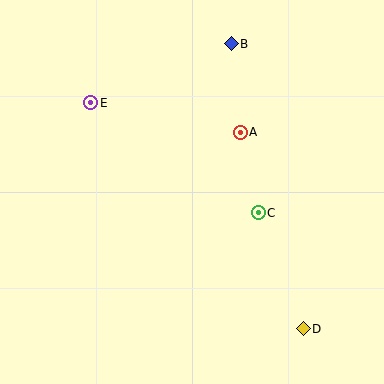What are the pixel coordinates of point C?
Point C is at (258, 213).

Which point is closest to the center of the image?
Point C at (258, 213) is closest to the center.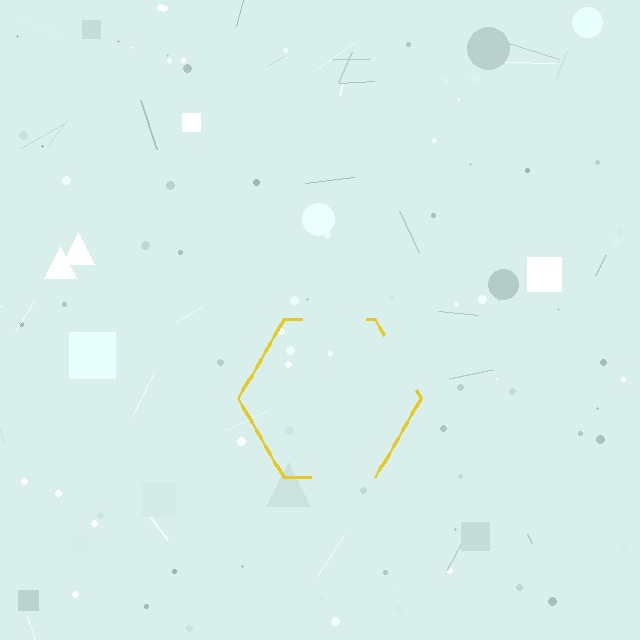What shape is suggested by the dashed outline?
The dashed outline suggests a hexagon.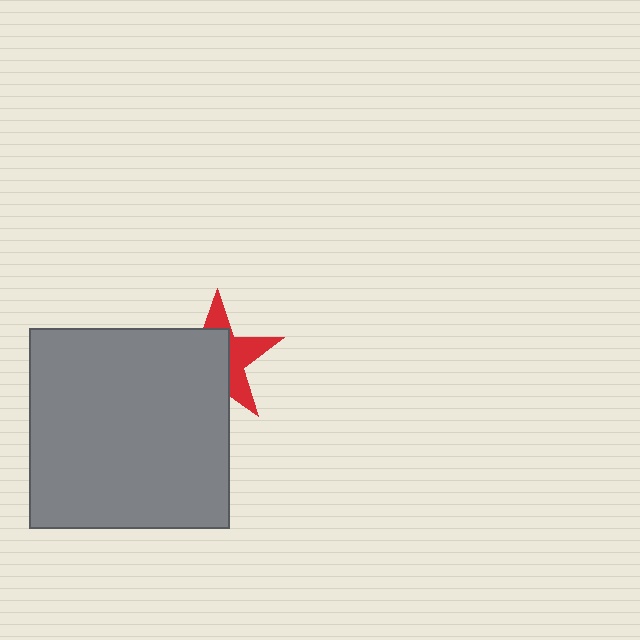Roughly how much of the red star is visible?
A small part of it is visible (roughly 41%).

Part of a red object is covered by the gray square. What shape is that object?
It is a star.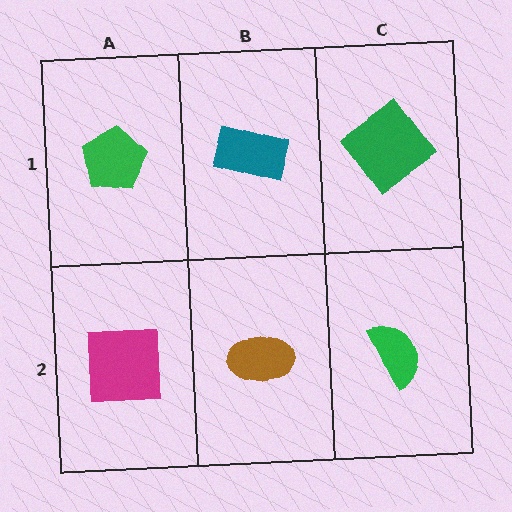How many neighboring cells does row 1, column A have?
2.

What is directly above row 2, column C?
A green diamond.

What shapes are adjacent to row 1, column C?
A green semicircle (row 2, column C), a teal rectangle (row 1, column B).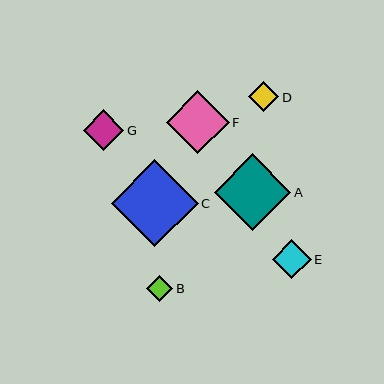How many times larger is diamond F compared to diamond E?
Diamond F is approximately 1.6 times the size of diamond E.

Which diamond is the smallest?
Diamond B is the smallest with a size of approximately 26 pixels.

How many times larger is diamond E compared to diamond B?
Diamond E is approximately 1.5 times the size of diamond B.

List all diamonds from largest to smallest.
From largest to smallest: C, A, F, G, E, D, B.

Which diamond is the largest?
Diamond C is the largest with a size of approximately 87 pixels.